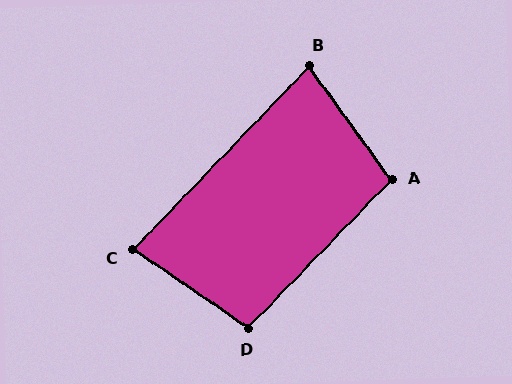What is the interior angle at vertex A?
Approximately 100 degrees (obtuse).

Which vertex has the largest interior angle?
D, at approximately 100 degrees.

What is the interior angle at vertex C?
Approximately 80 degrees (acute).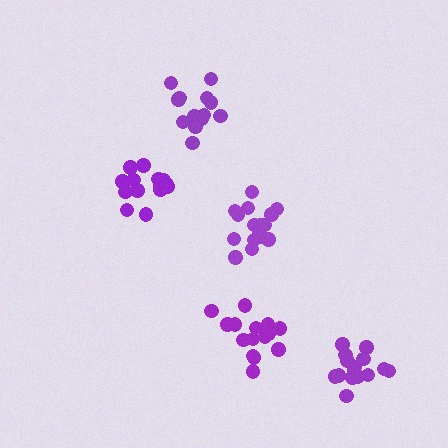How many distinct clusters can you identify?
There are 5 distinct clusters.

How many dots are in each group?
Group 1: 14 dots, Group 2: 15 dots, Group 3: 15 dots, Group 4: 15 dots, Group 5: 17 dots (76 total).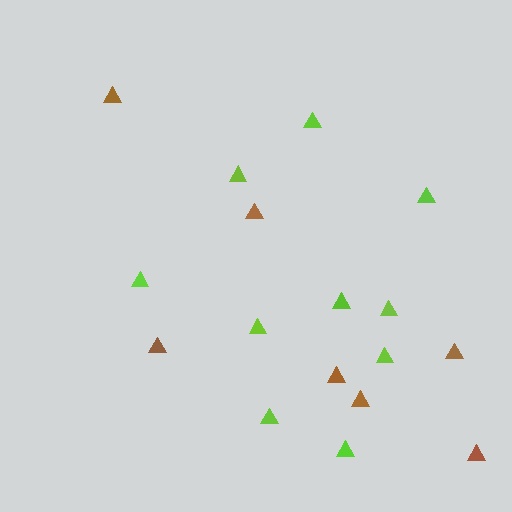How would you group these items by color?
There are 2 groups: one group of brown triangles (7) and one group of lime triangles (10).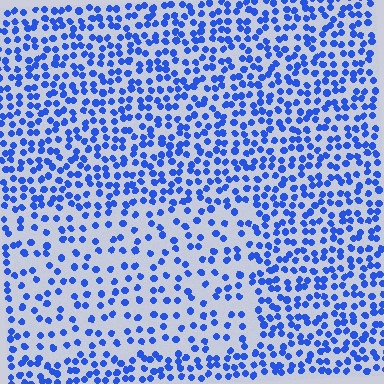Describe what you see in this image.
The image contains small blue elements arranged at two different densities. A rectangle-shaped region is visible where the elements are less densely packed than the surrounding area.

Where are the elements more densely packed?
The elements are more densely packed outside the rectangle boundary.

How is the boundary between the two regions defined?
The boundary is defined by a change in element density (approximately 1.9x ratio). All elements are the same color, size, and shape.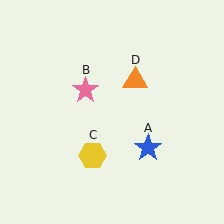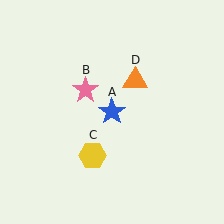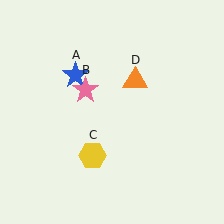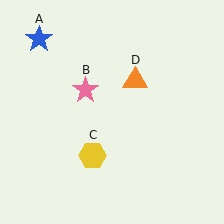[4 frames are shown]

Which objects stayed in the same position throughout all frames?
Pink star (object B) and yellow hexagon (object C) and orange triangle (object D) remained stationary.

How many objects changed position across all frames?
1 object changed position: blue star (object A).